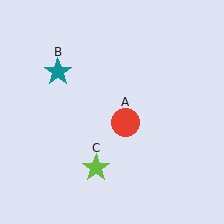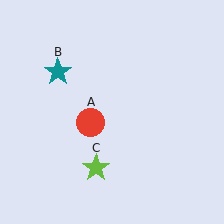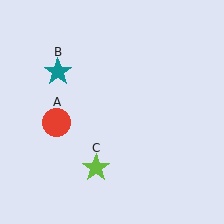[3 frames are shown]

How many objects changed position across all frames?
1 object changed position: red circle (object A).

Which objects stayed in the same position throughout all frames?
Teal star (object B) and lime star (object C) remained stationary.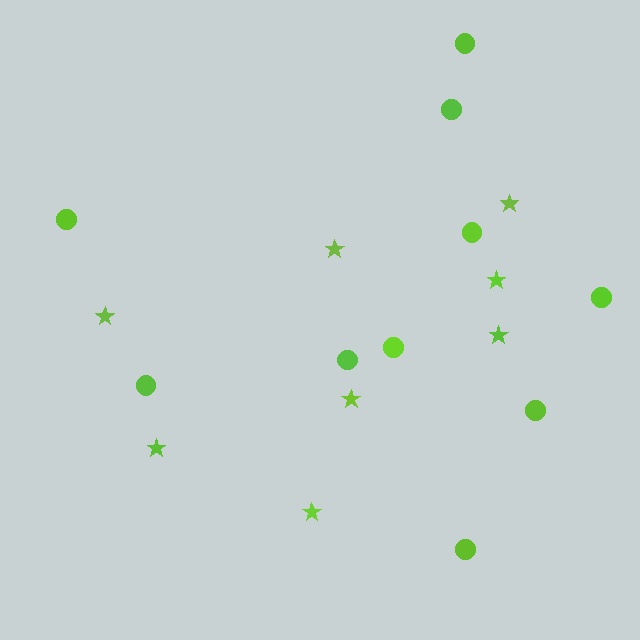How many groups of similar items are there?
There are 2 groups: one group of stars (8) and one group of circles (10).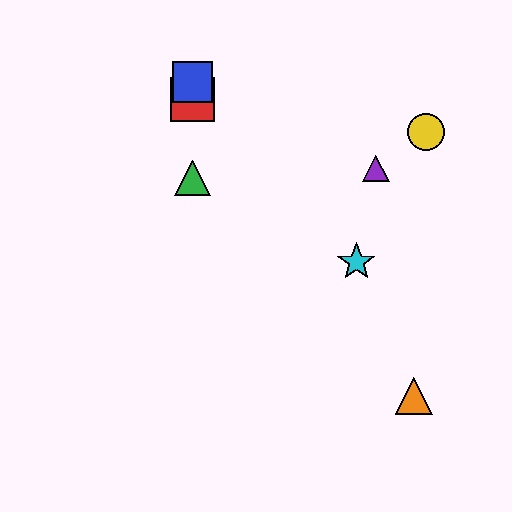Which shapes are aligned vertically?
The red square, the blue square, the green triangle are aligned vertically.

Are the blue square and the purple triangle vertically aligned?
No, the blue square is at x≈193 and the purple triangle is at x≈376.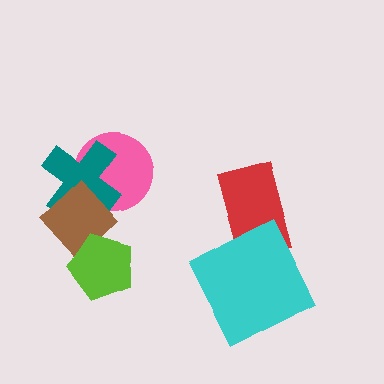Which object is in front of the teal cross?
The brown diamond is in front of the teal cross.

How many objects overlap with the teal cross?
2 objects overlap with the teal cross.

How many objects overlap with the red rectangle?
1 object overlaps with the red rectangle.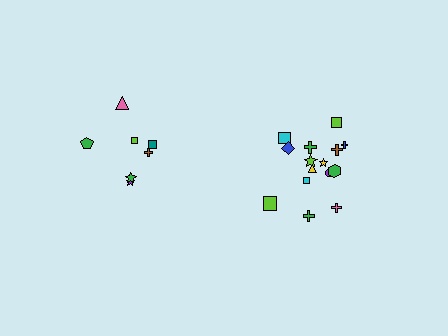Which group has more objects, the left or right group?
The right group.